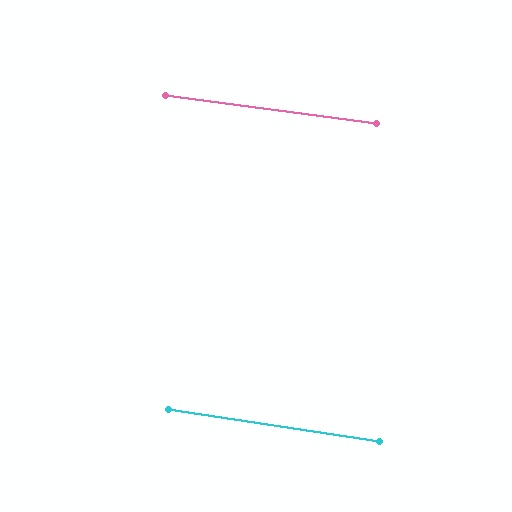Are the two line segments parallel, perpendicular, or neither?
Parallel — their directions differ by only 1.0°.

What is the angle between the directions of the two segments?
Approximately 1 degree.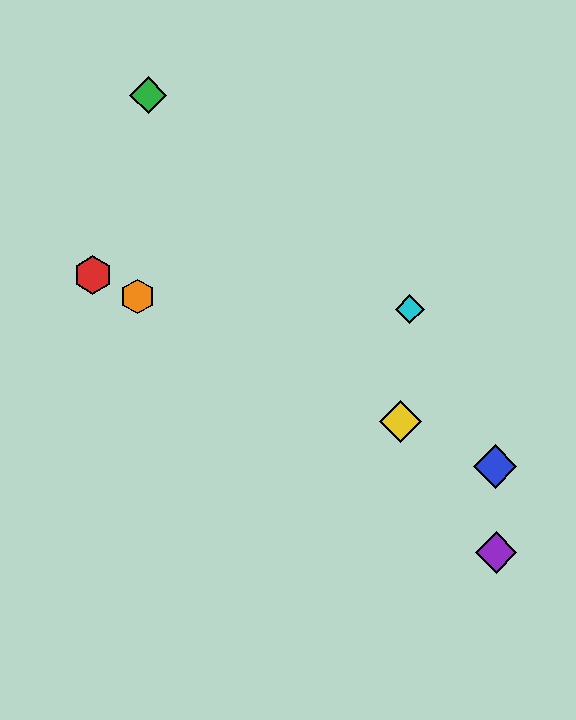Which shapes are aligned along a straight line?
The red hexagon, the blue diamond, the yellow diamond, the orange hexagon are aligned along a straight line.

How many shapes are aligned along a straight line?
4 shapes (the red hexagon, the blue diamond, the yellow diamond, the orange hexagon) are aligned along a straight line.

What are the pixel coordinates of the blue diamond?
The blue diamond is at (495, 467).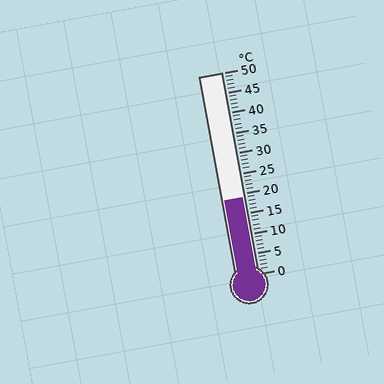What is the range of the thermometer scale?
The thermometer scale ranges from 0°C to 50°C.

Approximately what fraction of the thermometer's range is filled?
The thermometer is filled to approximately 40% of its range.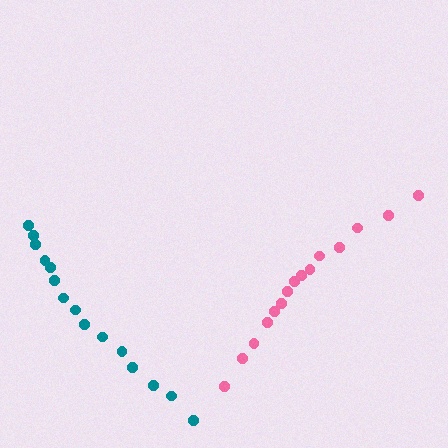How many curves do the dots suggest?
There are 2 distinct paths.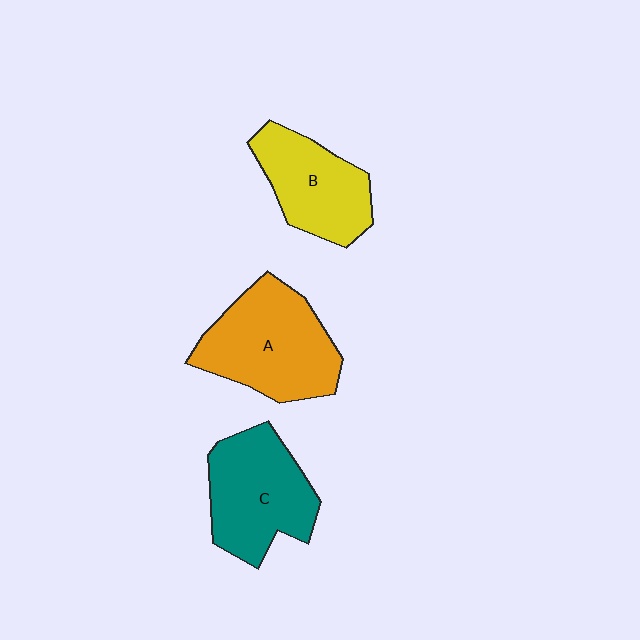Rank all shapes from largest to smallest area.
From largest to smallest: A (orange), C (teal), B (yellow).